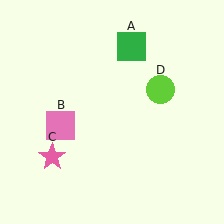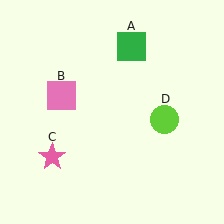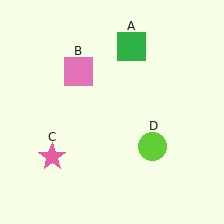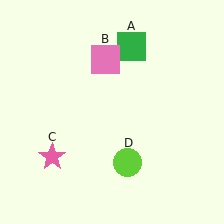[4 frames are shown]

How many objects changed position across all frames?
2 objects changed position: pink square (object B), lime circle (object D).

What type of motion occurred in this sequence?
The pink square (object B), lime circle (object D) rotated clockwise around the center of the scene.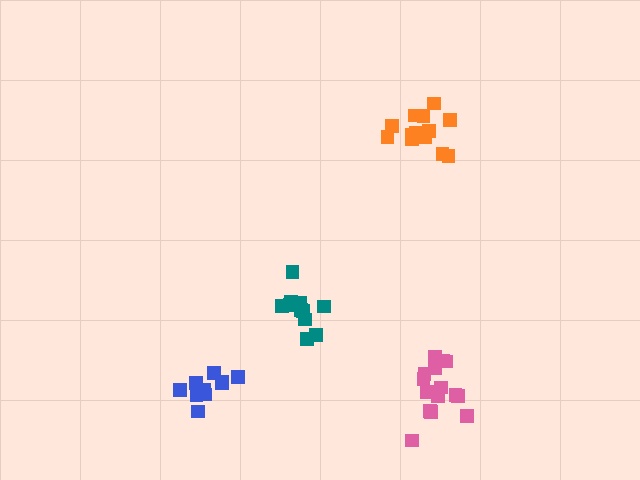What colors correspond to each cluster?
The clusters are colored: pink, orange, teal, blue.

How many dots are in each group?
Group 1: 15 dots, Group 2: 13 dots, Group 3: 11 dots, Group 4: 12 dots (51 total).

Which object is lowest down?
The pink cluster is bottommost.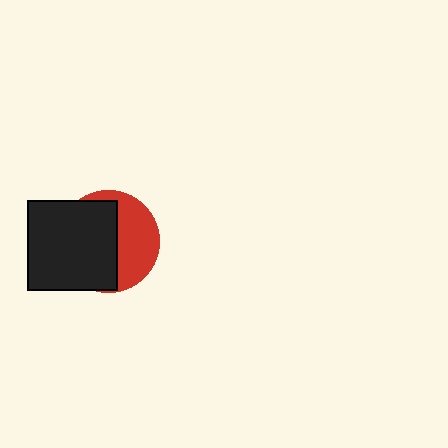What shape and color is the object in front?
The object in front is a black square.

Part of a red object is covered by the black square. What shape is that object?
It is a circle.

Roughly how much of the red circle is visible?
A small part of it is visible (roughly 43%).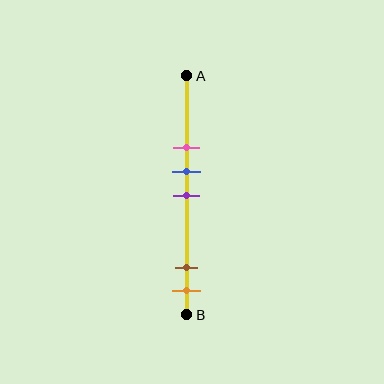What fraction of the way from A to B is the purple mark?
The purple mark is approximately 50% (0.5) of the way from A to B.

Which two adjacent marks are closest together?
The blue and purple marks are the closest adjacent pair.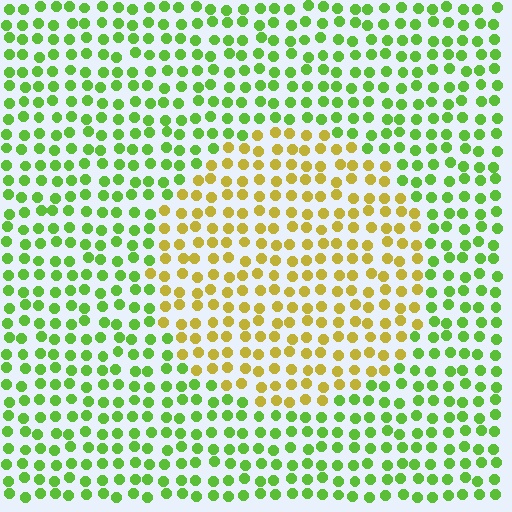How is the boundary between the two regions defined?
The boundary is defined purely by a slight shift in hue (about 50 degrees). Spacing, size, and orientation are identical on both sides.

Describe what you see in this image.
The image is filled with small lime elements in a uniform arrangement. A circle-shaped region is visible where the elements are tinted to a slightly different hue, forming a subtle color boundary.